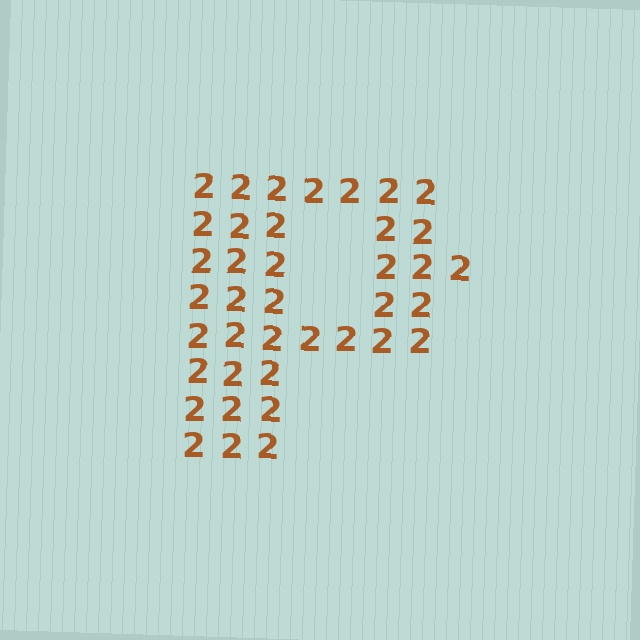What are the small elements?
The small elements are digit 2's.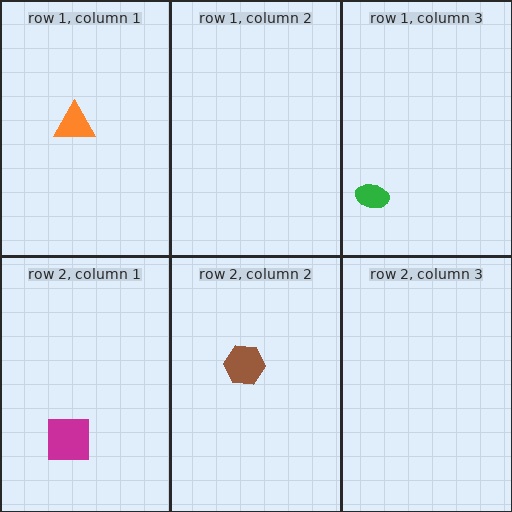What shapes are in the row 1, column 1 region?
The orange triangle.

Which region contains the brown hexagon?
The row 2, column 2 region.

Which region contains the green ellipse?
The row 1, column 3 region.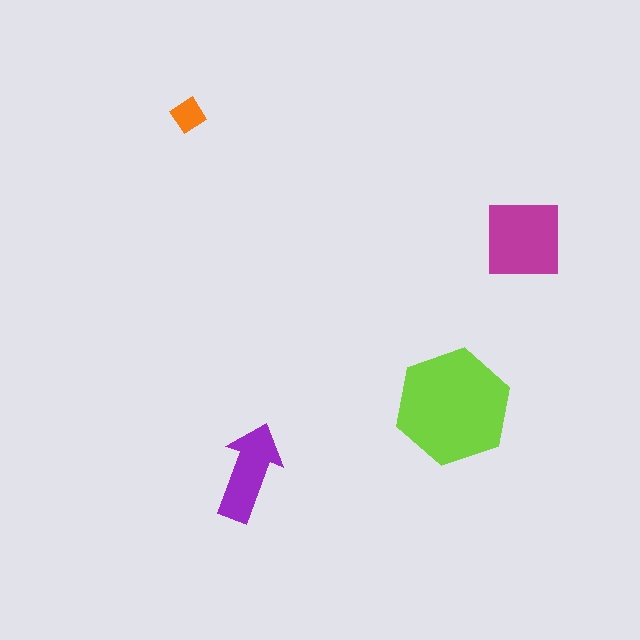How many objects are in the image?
There are 4 objects in the image.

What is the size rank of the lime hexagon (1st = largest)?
1st.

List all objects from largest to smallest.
The lime hexagon, the magenta square, the purple arrow, the orange diamond.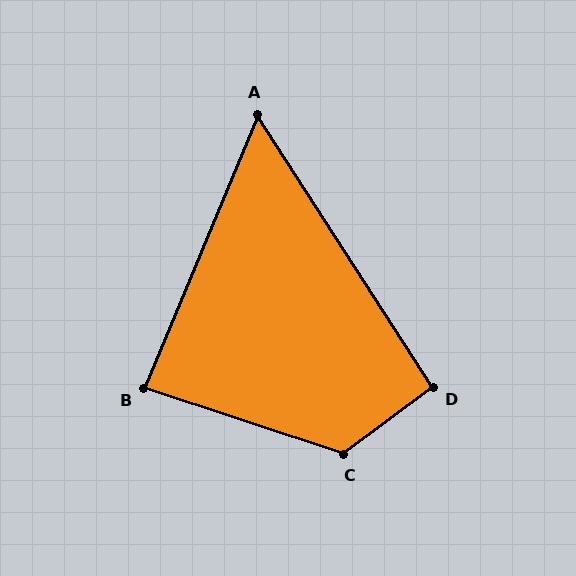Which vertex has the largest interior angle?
C, at approximately 125 degrees.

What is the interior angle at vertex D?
Approximately 94 degrees (approximately right).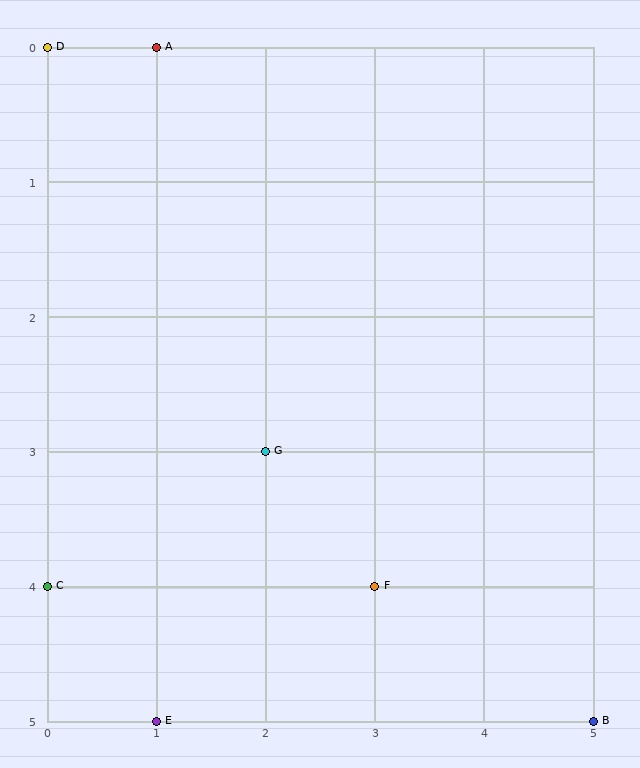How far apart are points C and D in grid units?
Points C and D are 4 rows apart.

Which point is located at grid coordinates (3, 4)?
Point F is at (3, 4).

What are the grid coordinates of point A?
Point A is at grid coordinates (1, 0).